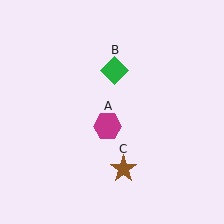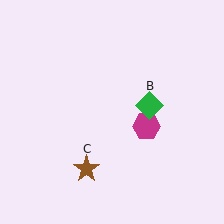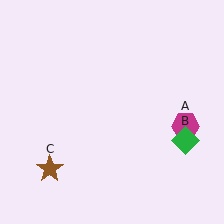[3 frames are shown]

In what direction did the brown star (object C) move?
The brown star (object C) moved left.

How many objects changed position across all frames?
3 objects changed position: magenta hexagon (object A), green diamond (object B), brown star (object C).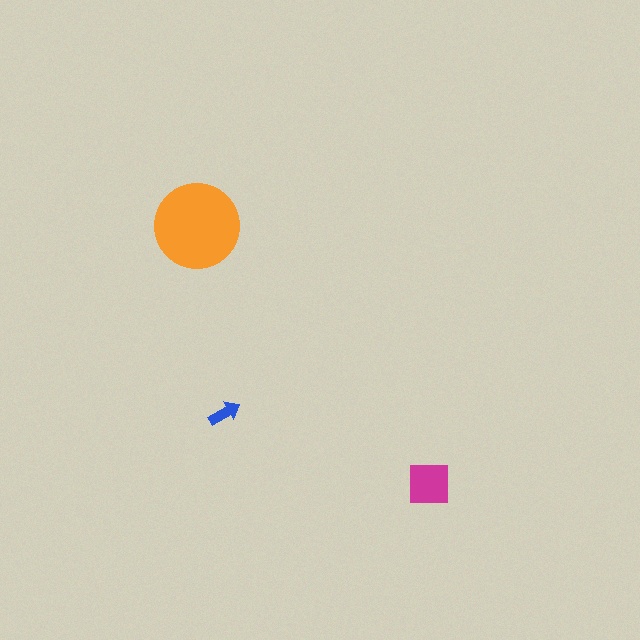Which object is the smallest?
The blue arrow.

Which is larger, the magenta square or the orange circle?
The orange circle.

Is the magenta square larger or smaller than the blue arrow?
Larger.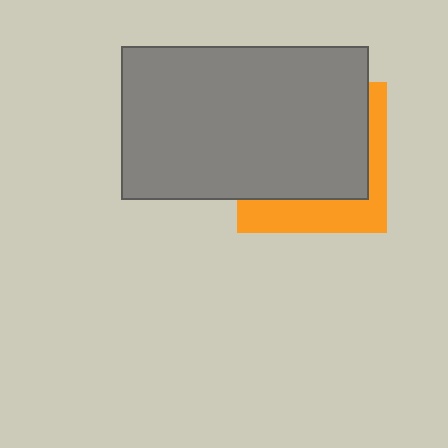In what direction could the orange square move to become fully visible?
The orange square could move toward the lower-right. That would shift it out from behind the gray rectangle entirely.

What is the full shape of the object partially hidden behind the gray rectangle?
The partially hidden object is an orange square.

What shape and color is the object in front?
The object in front is a gray rectangle.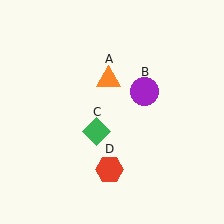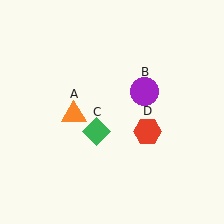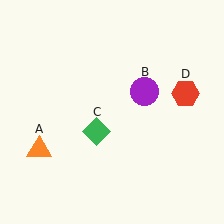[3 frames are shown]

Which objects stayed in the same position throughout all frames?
Purple circle (object B) and green diamond (object C) remained stationary.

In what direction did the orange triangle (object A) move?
The orange triangle (object A) moved down and to the left.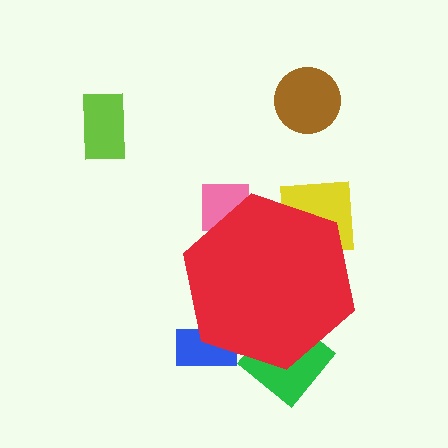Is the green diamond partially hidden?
Yes, the green diamond is partially hidden behind the red hexagon.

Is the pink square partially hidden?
Yes, the pink square is partially hidden behind the red hexagon.